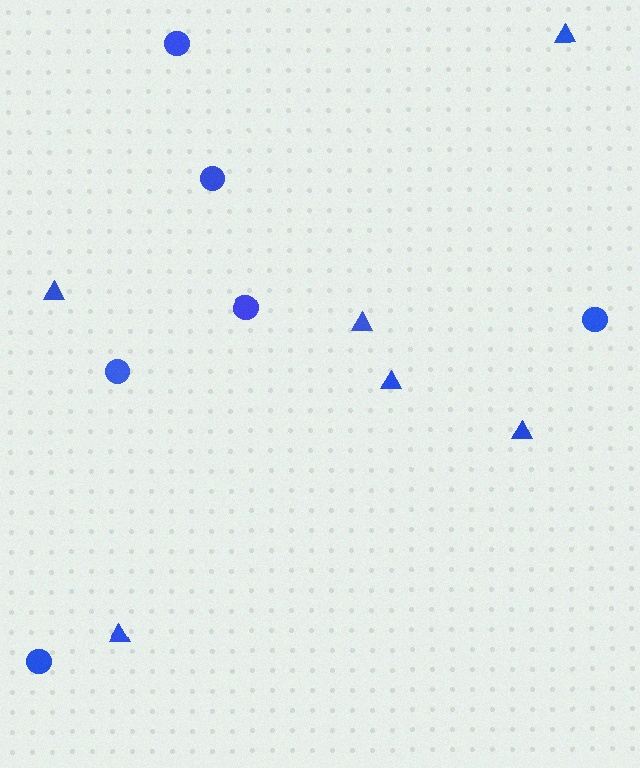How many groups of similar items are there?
There are 2 groups: one group of triangles (6) and one group of circles (6).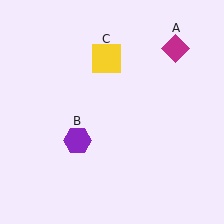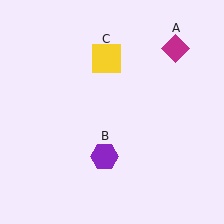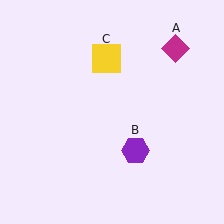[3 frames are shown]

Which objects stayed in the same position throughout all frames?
Magenta diamond (object A) and yellow square (object C) remained stationary.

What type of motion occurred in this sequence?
The purple hexagon (object B) rotated counterclockwise around the center of the scene.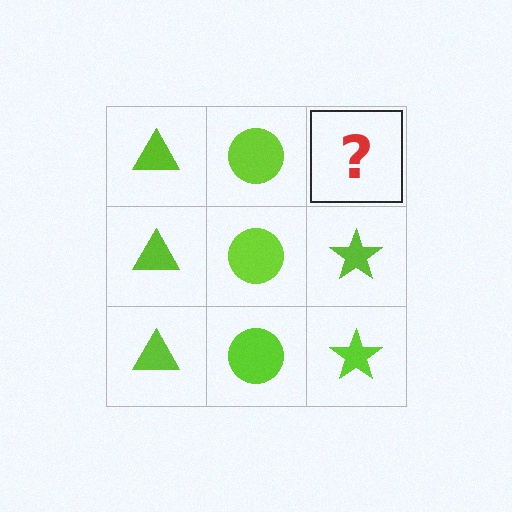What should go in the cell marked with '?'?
The missing cell should contain a lime star.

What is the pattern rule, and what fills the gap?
The rule is that each column has a consistent shape. The gap should be filled with a lime star.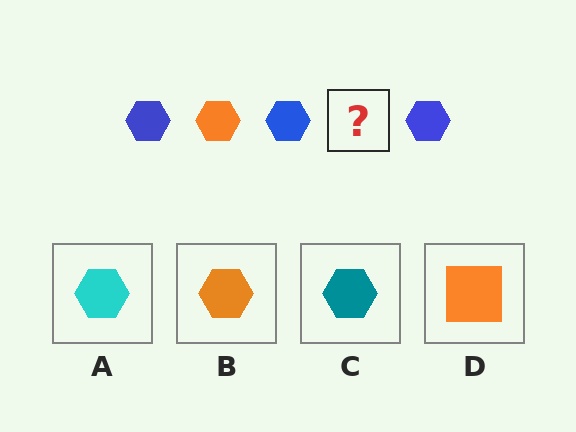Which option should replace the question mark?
Option B.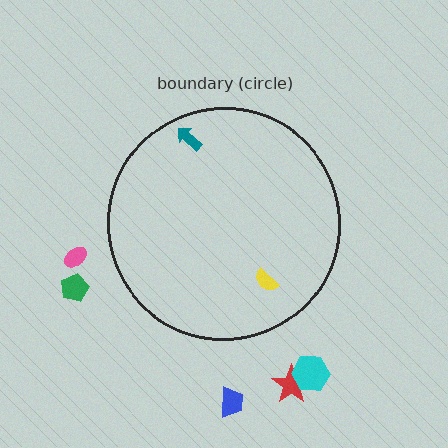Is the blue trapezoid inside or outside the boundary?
Outside.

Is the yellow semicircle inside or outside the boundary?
Inside.